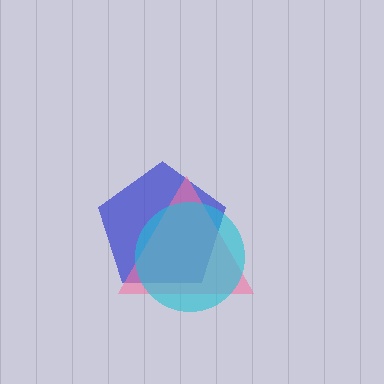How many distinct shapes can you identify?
There are 3 distinct shapes: a blue pentagon, a pink triangle, a cyan circle.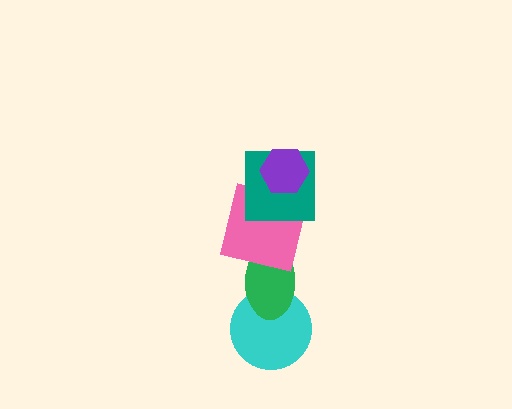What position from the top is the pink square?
The pink square is 3rd from the top.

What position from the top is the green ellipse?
The green ellipse is 4th from the top.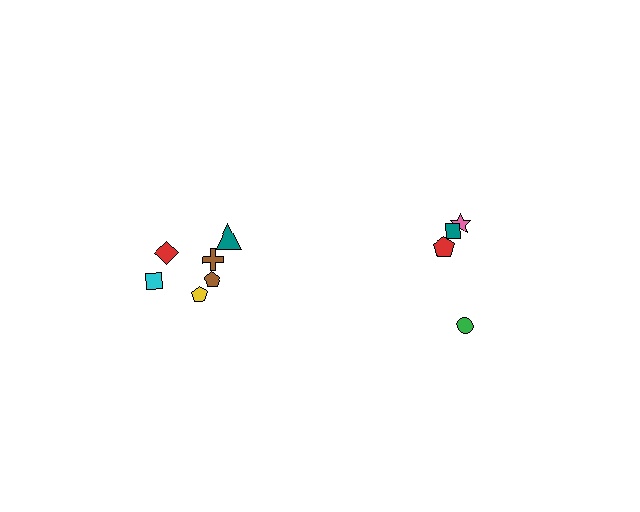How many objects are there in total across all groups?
There are 10 objects.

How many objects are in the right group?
There are 4 objects.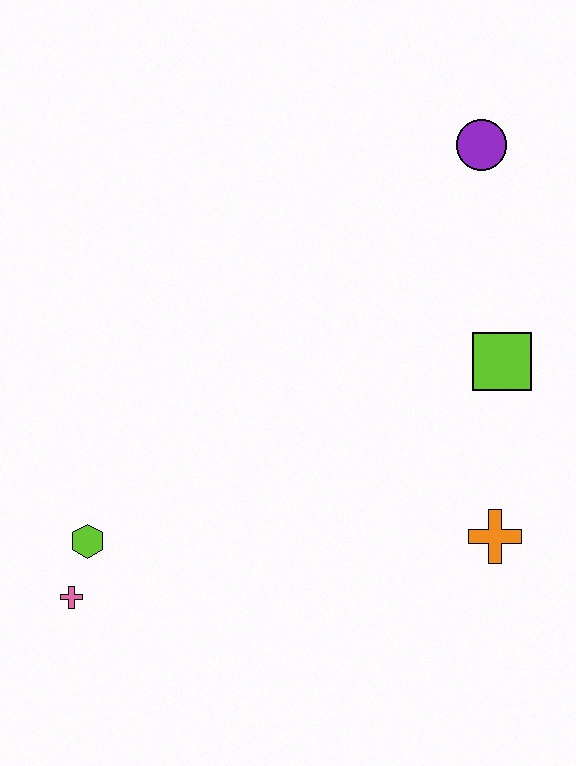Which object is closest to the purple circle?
The lime square is closest to the purple circle.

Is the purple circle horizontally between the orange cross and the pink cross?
Yes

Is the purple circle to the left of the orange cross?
Yes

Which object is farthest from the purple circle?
The pink cross is farthest from the purple circle.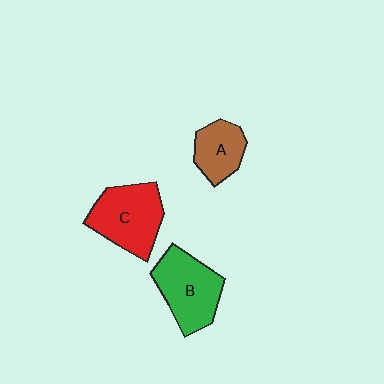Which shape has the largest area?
Shape C (red).